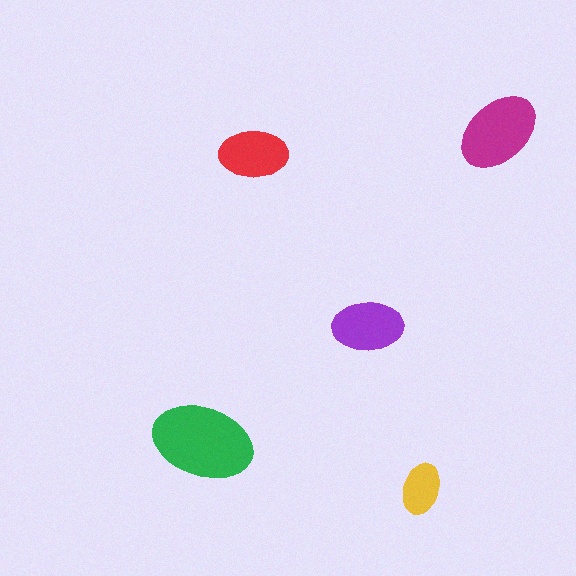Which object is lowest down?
The yellow ellipse is bottommost.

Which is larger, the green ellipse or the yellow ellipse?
The green one.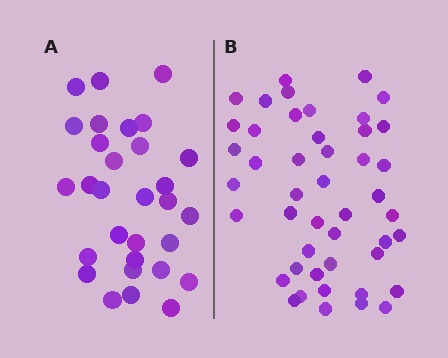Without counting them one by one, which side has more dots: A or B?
Region B (the right region) has more dots.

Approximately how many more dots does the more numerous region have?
Region B has approximately 15 more dots than region A.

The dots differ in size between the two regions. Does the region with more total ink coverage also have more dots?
No. Region A has more total ink coverage because its dots are larger, but region B actually contains more individual dots. Total area can be misleading — the number of items is what matters here.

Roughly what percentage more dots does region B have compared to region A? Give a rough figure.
About 55% more.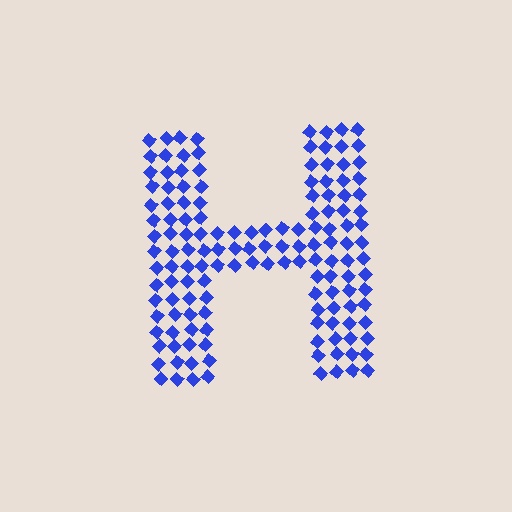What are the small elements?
The small elements are diamonds.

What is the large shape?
The large shape is the letter H.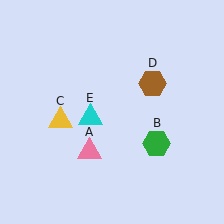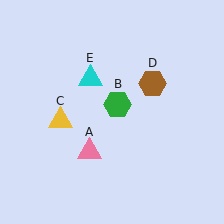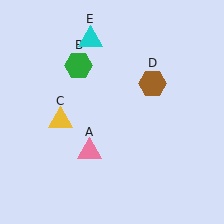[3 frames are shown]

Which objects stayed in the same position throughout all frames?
Pink triangle (object A) and yellow triangle (object C) and brown hexagon (object D) remained stationary.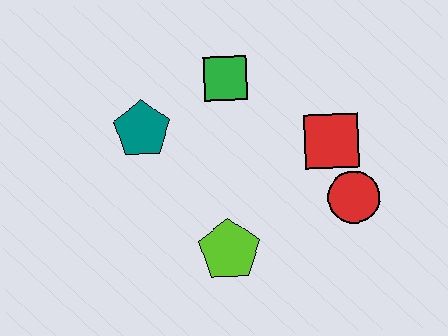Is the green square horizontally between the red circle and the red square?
No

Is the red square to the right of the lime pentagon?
Yes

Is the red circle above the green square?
No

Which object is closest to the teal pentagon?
The green square is closest to the teal pentagon.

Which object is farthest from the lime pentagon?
The green square is farthest from the lime pentagon.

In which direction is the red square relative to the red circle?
The red square is above the red circle.